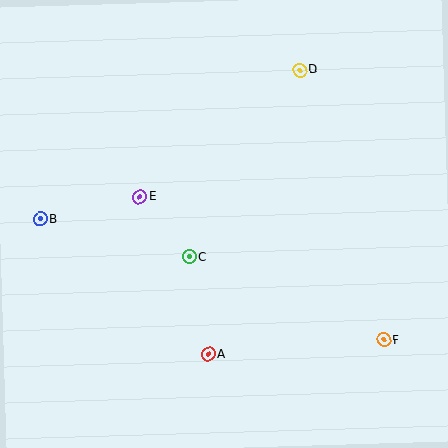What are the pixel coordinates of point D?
Point D is at (300, 70).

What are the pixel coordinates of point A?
Point A is at (208, 354).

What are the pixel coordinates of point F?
Point F is at (384, 340).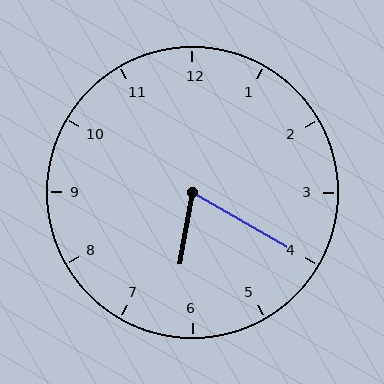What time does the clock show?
6:20.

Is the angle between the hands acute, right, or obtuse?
It is acute.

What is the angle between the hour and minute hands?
Approximately 70 degrees.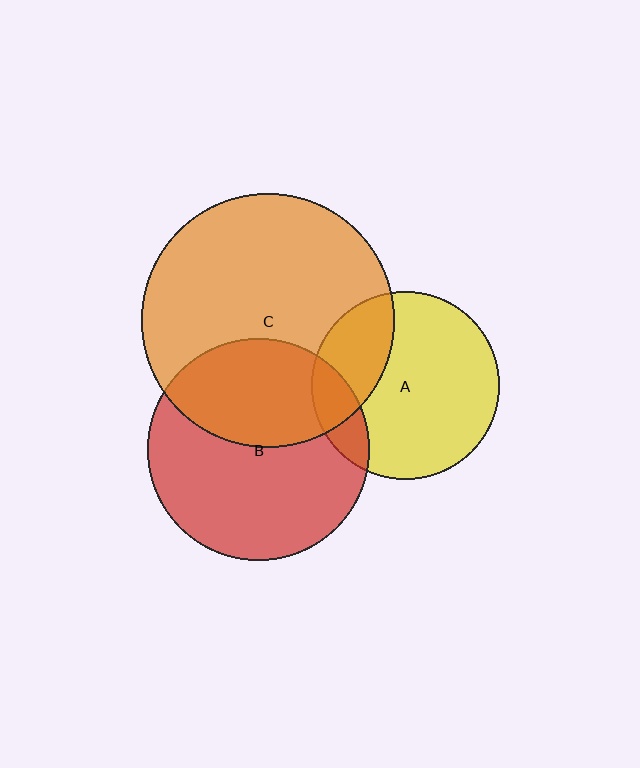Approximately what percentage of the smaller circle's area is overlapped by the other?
Approximately 15%.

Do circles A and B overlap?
Yes.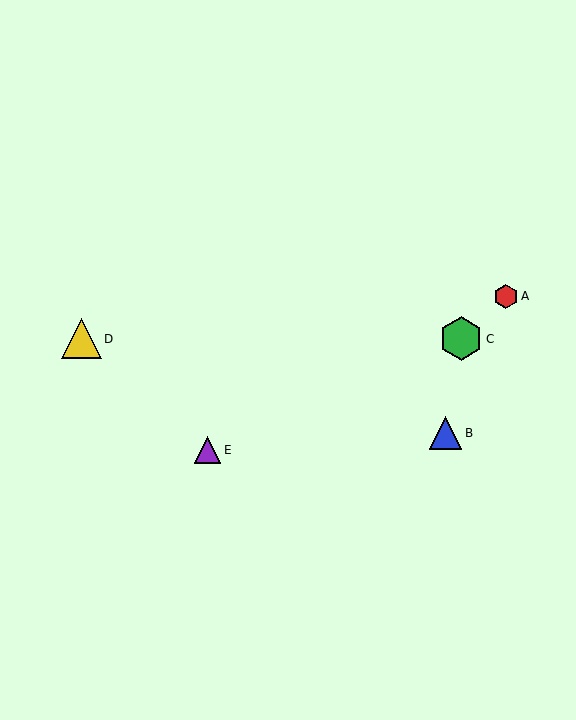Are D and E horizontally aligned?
No, D is at y≈339 and E is at y≈450.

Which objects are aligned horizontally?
Objects C, D are aligned horizontally.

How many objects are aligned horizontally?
2 objects (C, D) are aligned horizontally.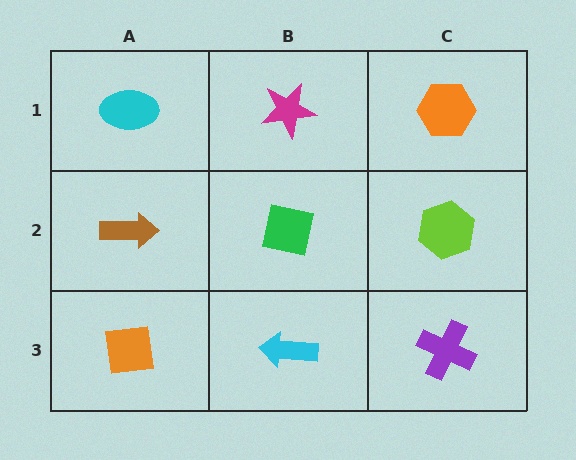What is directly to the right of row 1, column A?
A magenta star.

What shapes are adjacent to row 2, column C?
An orange hexagon (row 1, column C), a purple cross (row 3, column C), a green square (row 2, column B).